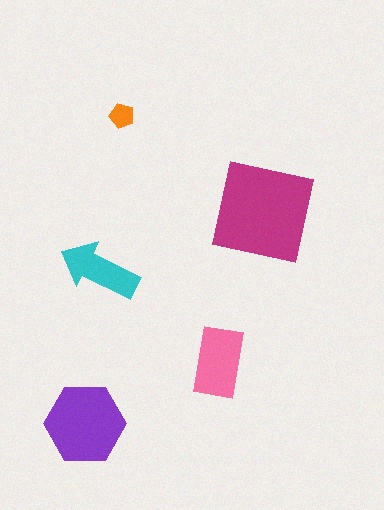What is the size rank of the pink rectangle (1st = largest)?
3rd.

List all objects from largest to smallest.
The magenta square, the purple hexagon, the pink rectangle, the cyan arrow, the orange pentagon.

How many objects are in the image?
There are 5 objects in the image.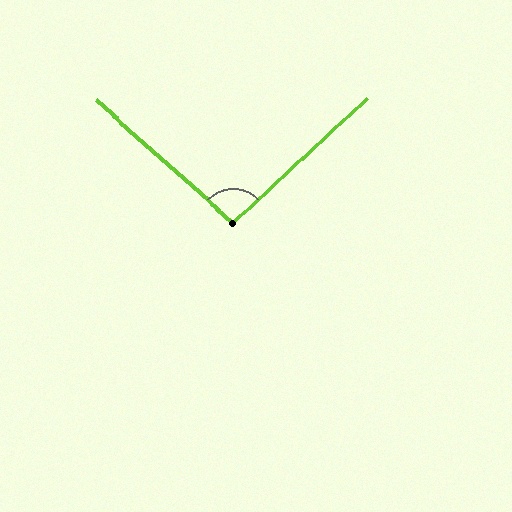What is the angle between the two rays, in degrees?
Approximately 95 degrees.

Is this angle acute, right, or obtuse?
It is obtuse.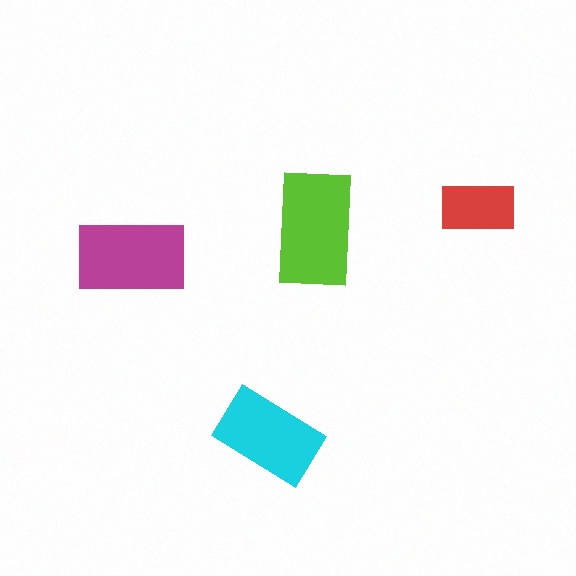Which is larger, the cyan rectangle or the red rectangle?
The cyan one.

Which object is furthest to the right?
The red rectangle is rightmost.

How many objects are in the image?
There are 4 objects in the image.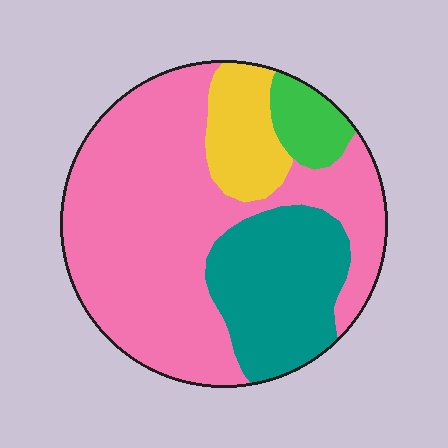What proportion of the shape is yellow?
Yellow takes up about one tenth (1/10) of the shape.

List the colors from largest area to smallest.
From largest to smallest: pink, teal, yellow, green.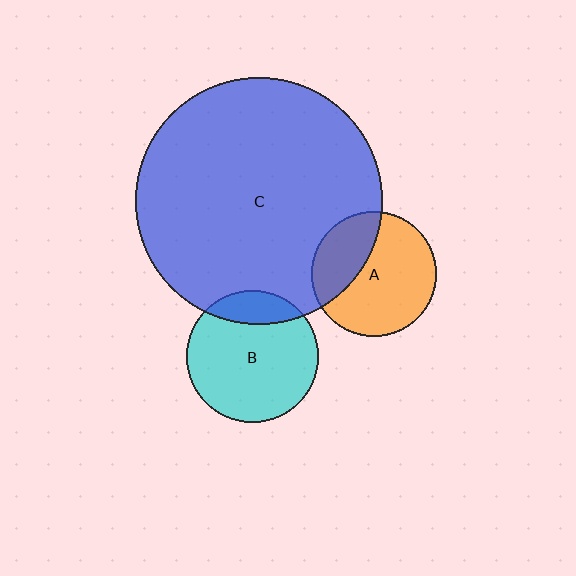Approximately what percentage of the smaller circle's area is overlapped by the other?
Approximately 35%.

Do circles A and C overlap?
Yes.